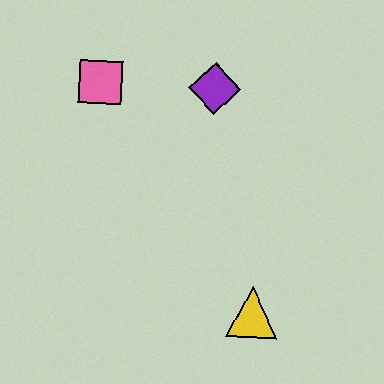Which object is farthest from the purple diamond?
The yellow triangle is farthest from the purple diamond.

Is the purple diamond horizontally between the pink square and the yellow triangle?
Yes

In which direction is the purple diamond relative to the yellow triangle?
The purple diamond is above the yellow triangle.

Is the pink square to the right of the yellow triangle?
No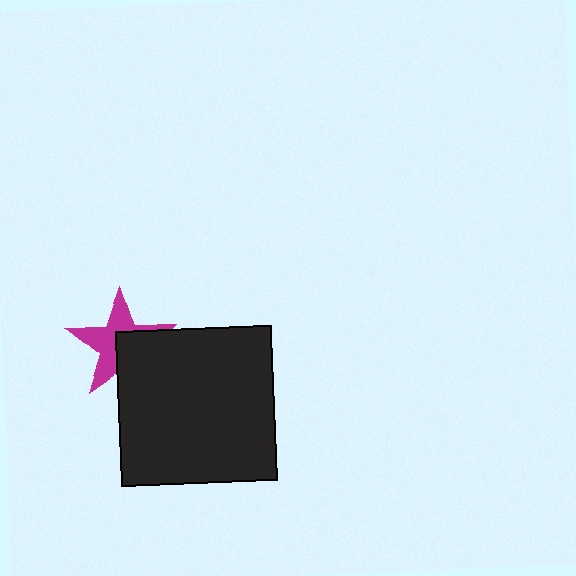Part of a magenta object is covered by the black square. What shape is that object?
It is a star.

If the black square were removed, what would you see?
You would see the complete magenta star.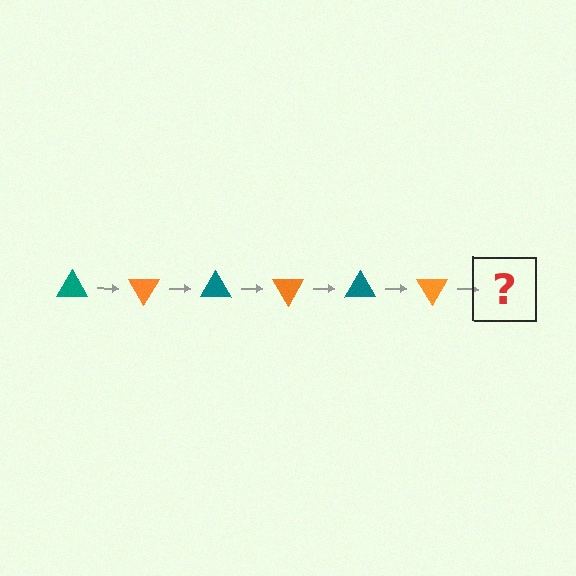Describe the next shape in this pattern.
It should be a teal triangle, rotated 360 degrees from the start.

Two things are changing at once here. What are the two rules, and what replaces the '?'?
The two rules are that it rotates 60 degrees each step and the color cycles through teal and orange. The '?' should be a teal triangle, rotated 360 degrees from the start.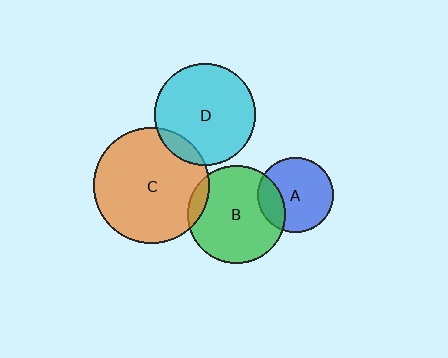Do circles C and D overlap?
Yes.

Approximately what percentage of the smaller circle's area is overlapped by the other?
Approximately 10%.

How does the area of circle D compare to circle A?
Approximately 1.8 times.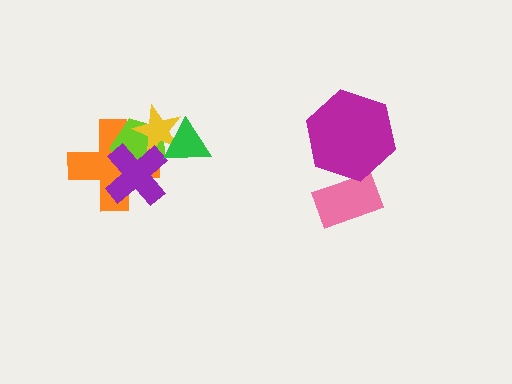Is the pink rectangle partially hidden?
Yes, it is partially covered by another shape.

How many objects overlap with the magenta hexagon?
1 object overlaps with the magenta hexagon.